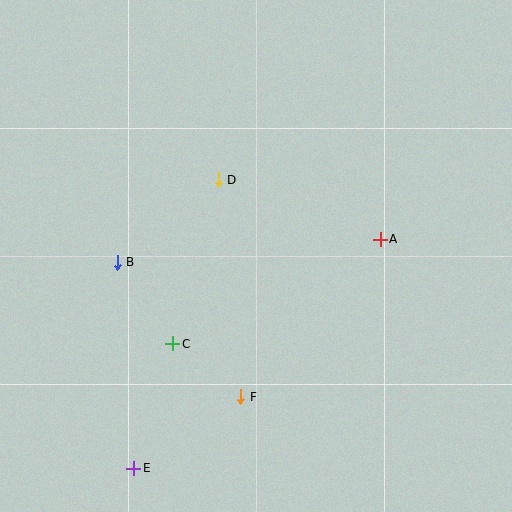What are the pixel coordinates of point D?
Point D is at (218, 180).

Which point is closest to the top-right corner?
Point A is closest to the top-right corner.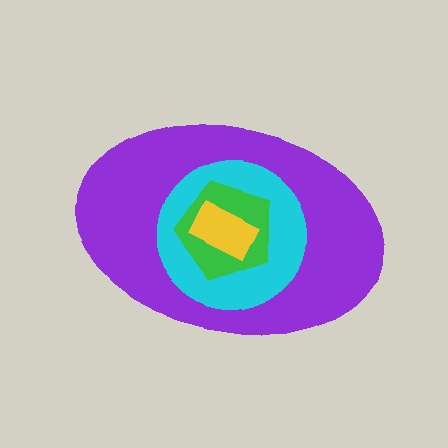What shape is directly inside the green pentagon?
The yellow rectangle.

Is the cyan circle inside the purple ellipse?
Yes.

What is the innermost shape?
The yellow rectangle.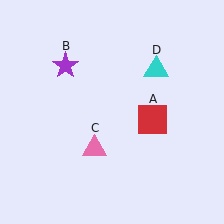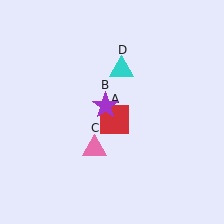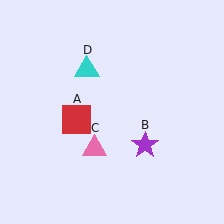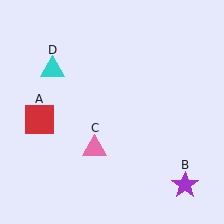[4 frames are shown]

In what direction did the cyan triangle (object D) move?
The cyan triangle (object D) moved left.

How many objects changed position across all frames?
3 objects changed position: red square (object A), purple star (object B), cyan triangle (object D).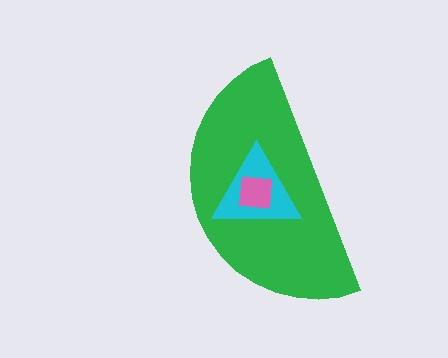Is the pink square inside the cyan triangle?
Yes.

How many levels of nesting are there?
3.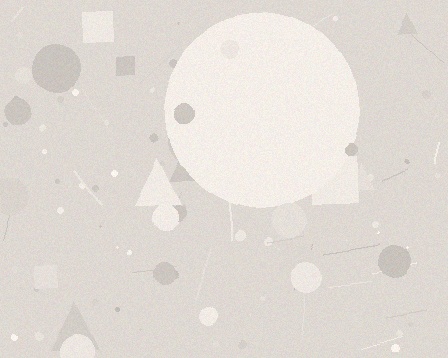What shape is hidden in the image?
A circle is hidden in the image.